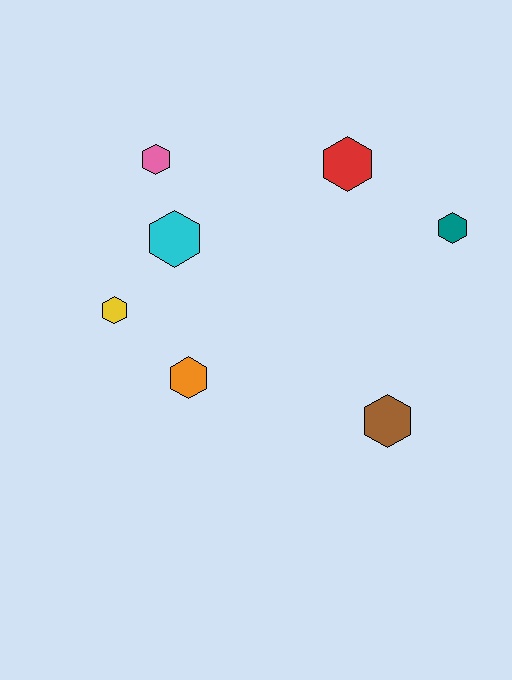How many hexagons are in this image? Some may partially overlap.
There are 7 hexagons.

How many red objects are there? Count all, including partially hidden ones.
There is 1 red object.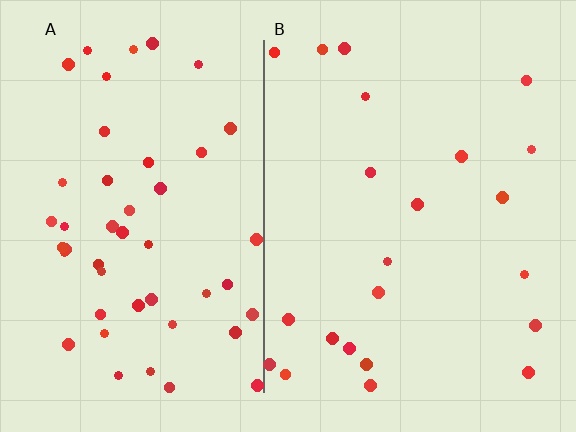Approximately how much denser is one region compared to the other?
Approximately 2.2× — region A over region B.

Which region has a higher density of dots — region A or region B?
A (the left).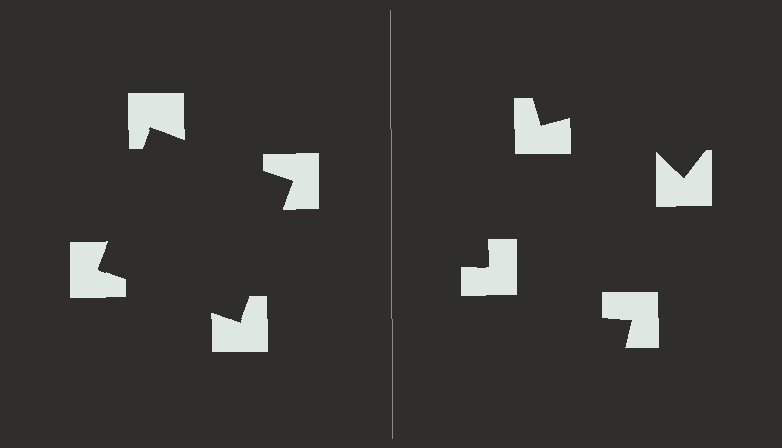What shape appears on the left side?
An illusory square.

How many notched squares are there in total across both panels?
8 — 4 on each side.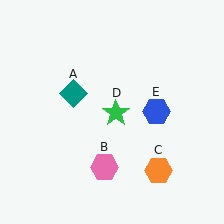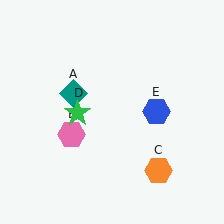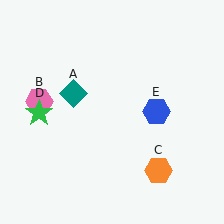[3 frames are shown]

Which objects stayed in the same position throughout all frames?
Teal diamond (object A) and orange hexagon (object C) and blue hexagon (object E) remained stationary.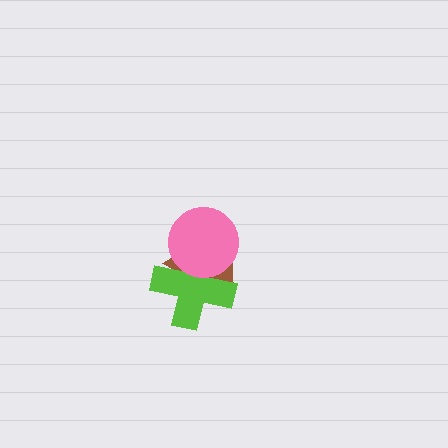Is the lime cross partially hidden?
Yes, it is partially covered by another shape.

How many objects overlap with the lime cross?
2 objects overlap with the lime cross.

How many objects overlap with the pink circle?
2 objects overlap with the pink circle.